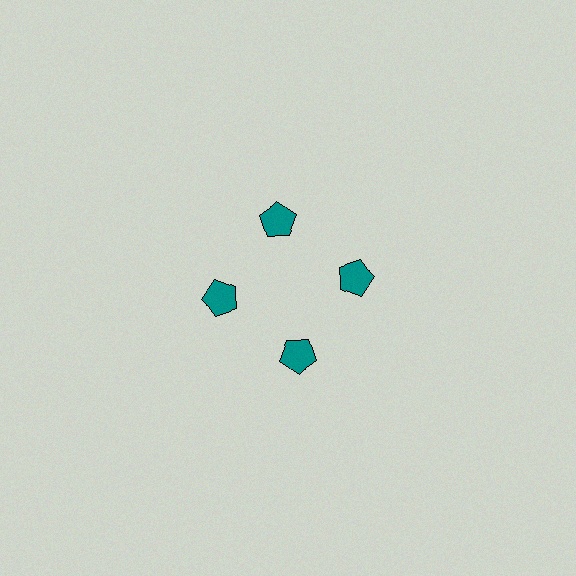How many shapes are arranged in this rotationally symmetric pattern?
There are 4 shapes, arranged in 4 groups of 1.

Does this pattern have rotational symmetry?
Yes, this pattern has 4-fold rotational symmetry. It looks the same after rotating 90 degrees around the center.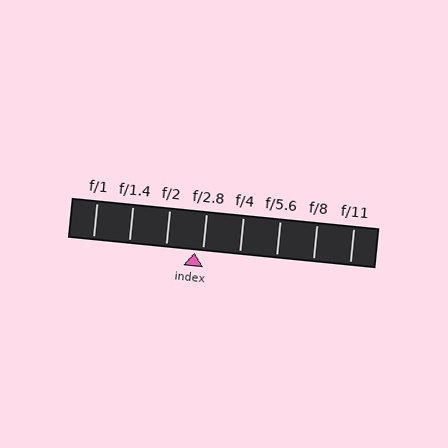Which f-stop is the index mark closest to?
The index mark is closest to f/2.8.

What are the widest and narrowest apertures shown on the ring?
The widest aperture shown is f/1 and the narrowest is f/11.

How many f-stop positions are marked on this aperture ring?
There are 8 f-stop positions marked.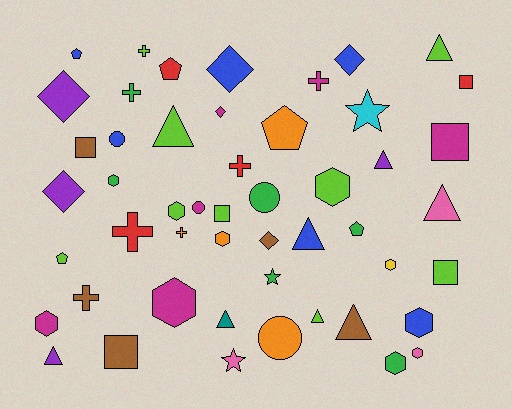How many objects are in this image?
There are 50 objects.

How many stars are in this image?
There are 3 stars.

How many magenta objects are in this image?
There are 6 magenta objects.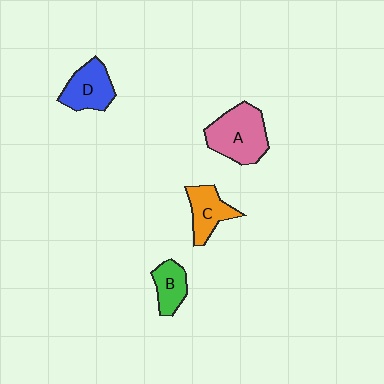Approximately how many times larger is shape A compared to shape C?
Approximately 1.5 times.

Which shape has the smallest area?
Shape B (green).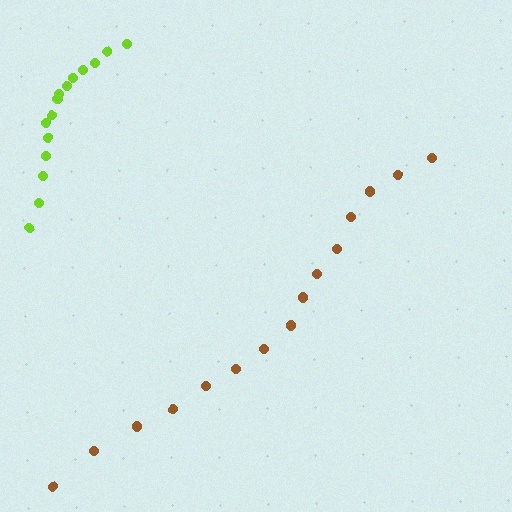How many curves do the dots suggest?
There are 2 distinct paths.